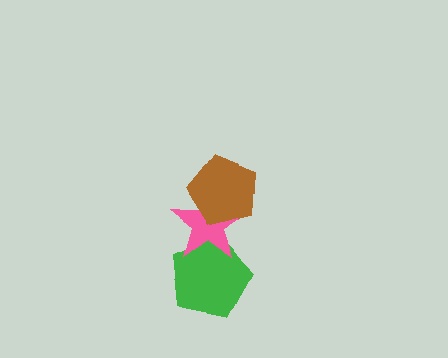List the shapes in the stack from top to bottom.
From top to bottom: the brown pentagon, the pink star, the green pentagon.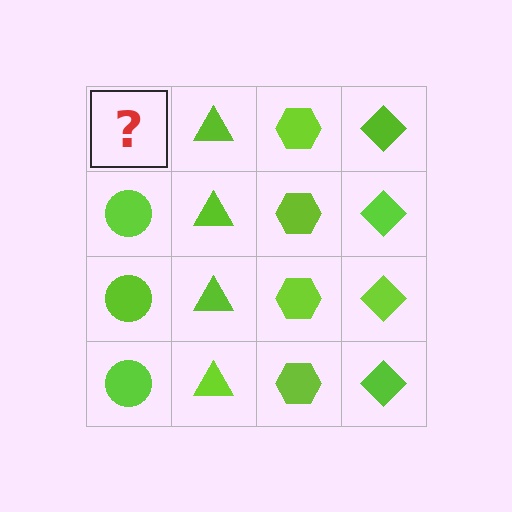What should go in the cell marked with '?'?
The missing cell should contain a lime circle.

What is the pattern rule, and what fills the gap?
The rule is that each column has a consistent shape. The gap should be filled with a lime circle.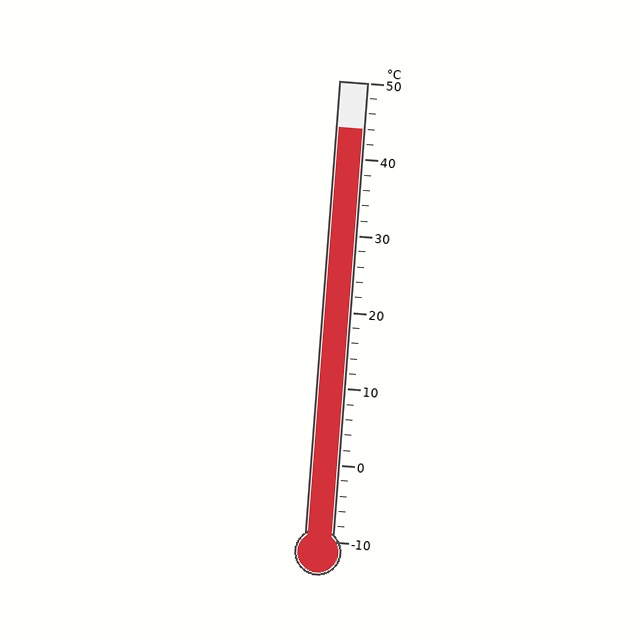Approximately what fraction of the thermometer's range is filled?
The thermometer is filled to approximately 90% of its range.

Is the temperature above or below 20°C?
The temperature is above 20°C.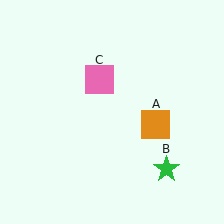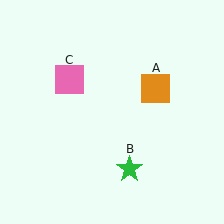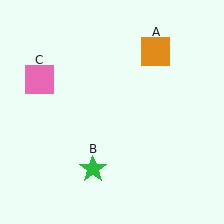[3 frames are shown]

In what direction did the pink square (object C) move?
The pink square (object C) moved left.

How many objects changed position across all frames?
3 objects changed position: orange square (object A), green star (object B), pink square (object C).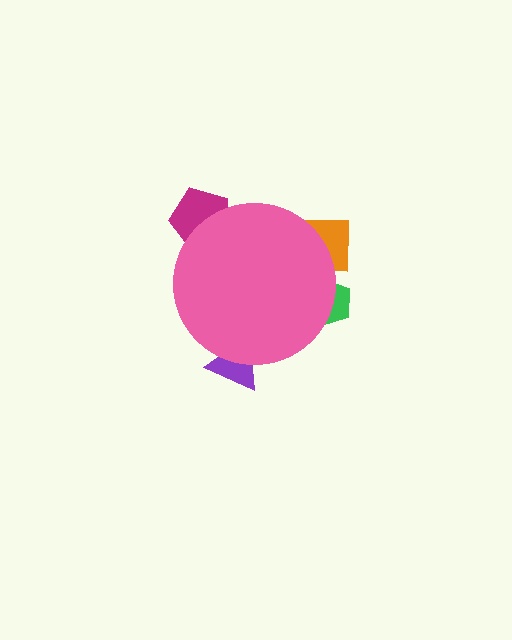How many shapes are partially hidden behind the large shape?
4 shapes are partially hidden.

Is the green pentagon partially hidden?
Yes, the green pentagon is partially hidden behind the pink circle.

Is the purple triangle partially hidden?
Yes, the purple triangle is partially hidden behind the pink circle.